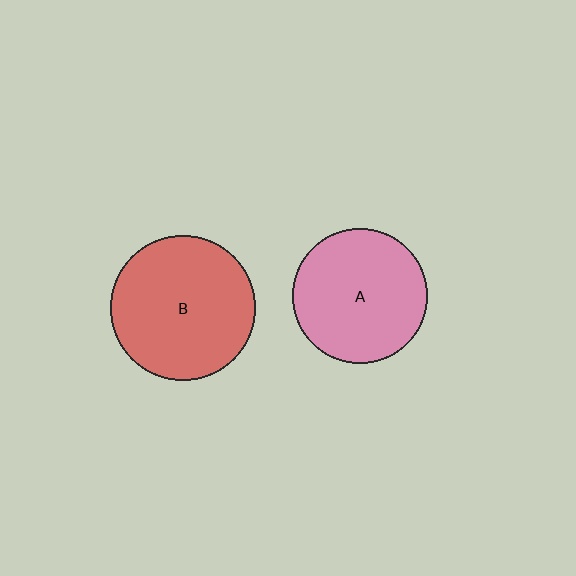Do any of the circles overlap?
No, none of the circles overlap.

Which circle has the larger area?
Circle B (red).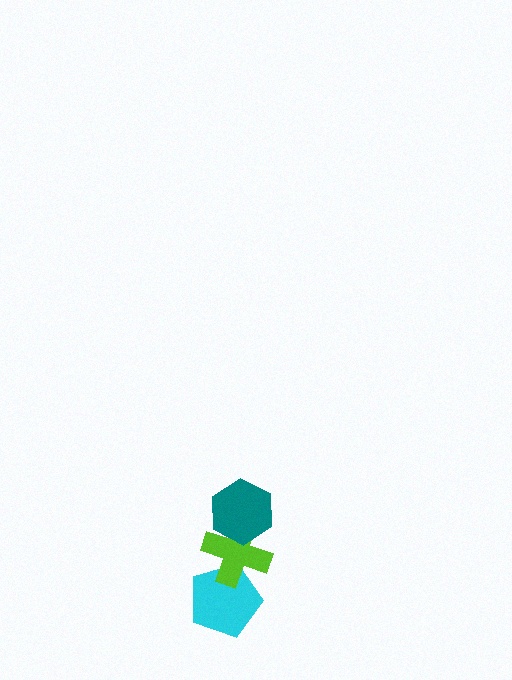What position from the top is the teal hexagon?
The teal hexagon is 1st from the top.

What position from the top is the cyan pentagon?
The cyan pentagon is 3rd from the top.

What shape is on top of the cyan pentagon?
The lime cross is on top of the cyan pentagon.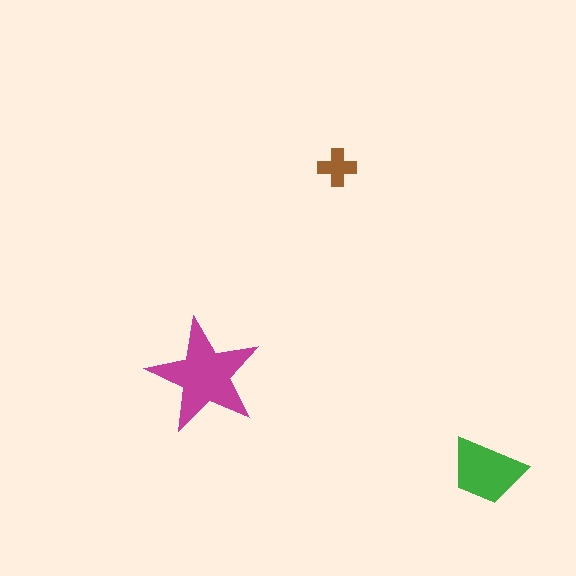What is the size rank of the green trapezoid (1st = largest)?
2nd.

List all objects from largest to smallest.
The magenta star, the green trapezoid, the brown cross.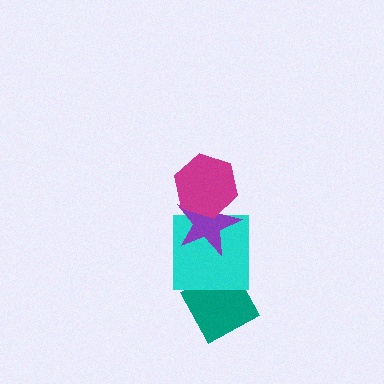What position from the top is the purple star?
The purple star is 2nd from the top.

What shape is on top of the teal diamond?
The cyan square is on top of the teal diamond.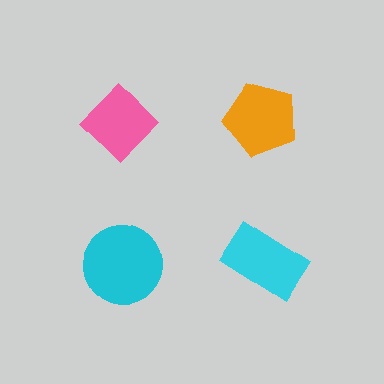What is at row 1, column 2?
An orange pentagon.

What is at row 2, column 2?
A cyan rectangle.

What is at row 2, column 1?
A cyan circle.